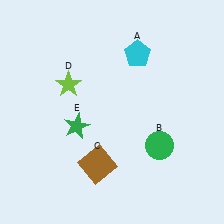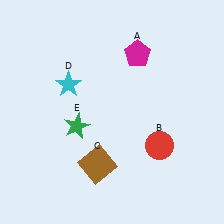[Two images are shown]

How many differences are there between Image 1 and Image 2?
There are 3 differences between the two images.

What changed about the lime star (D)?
In Image 1, D is lime. In Image 2, it changed to cyan.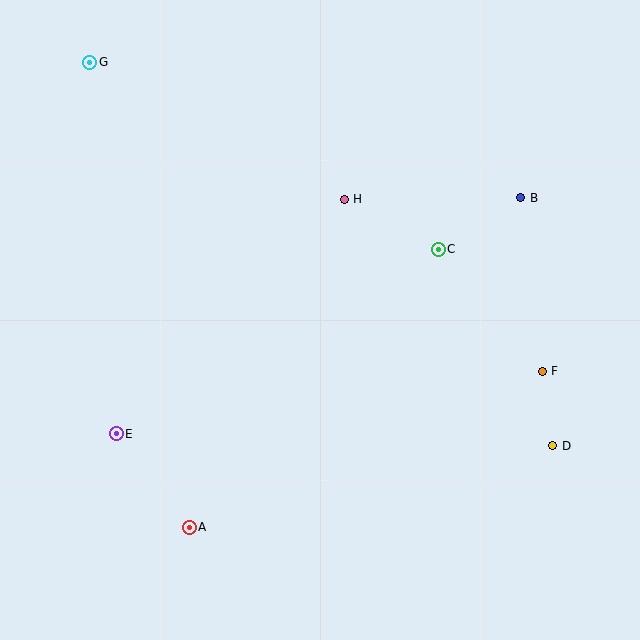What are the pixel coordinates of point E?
Point E is at (116, 434).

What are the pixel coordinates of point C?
Point C is at (438, 249).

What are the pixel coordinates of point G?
Point G is at (90, 62).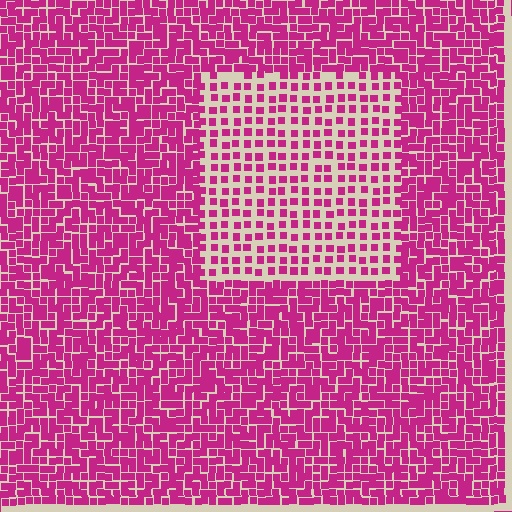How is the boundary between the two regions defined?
The boundary is defined by a change in element density (approximately 2.1x ratio). All elements are the same color, size, and shape.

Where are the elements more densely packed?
The elements are more densely packed outside the rectangle boundary.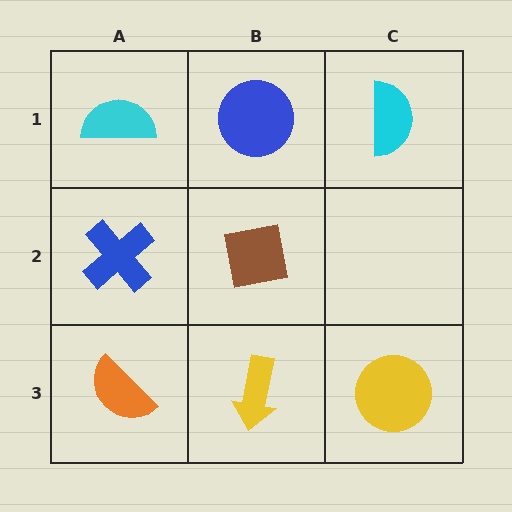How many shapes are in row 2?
2 shapes.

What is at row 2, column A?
A blue cross.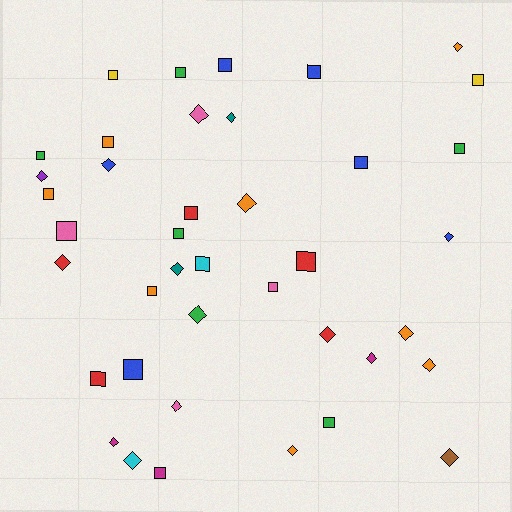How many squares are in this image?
There are 21 squares.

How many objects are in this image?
There are 40 objects.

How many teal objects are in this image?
There are 2 teal objects.